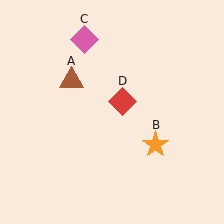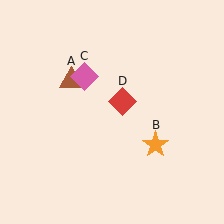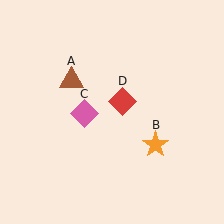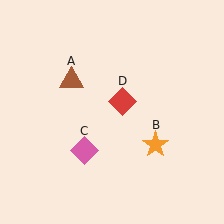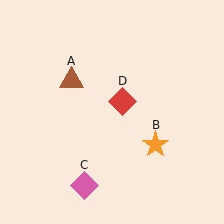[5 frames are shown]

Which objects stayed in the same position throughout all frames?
Brown triangle (object A) and orange star (object B) and red diamond (object D) remained stationary.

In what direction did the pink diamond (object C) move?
The pink diamond (object C) moved down.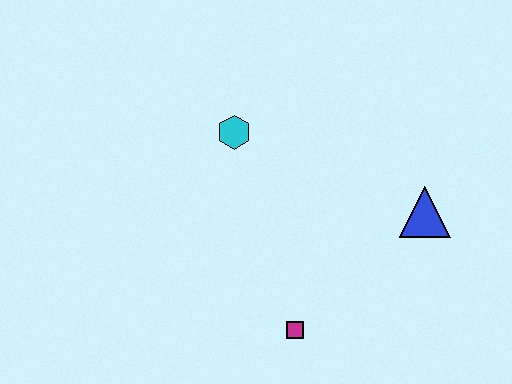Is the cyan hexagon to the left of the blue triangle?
Yes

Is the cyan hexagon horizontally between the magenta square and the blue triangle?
No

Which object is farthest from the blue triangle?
The cyan hexagon is farthest from the blue triangle.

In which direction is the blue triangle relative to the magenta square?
The blue triangle is to the right of the magenta square.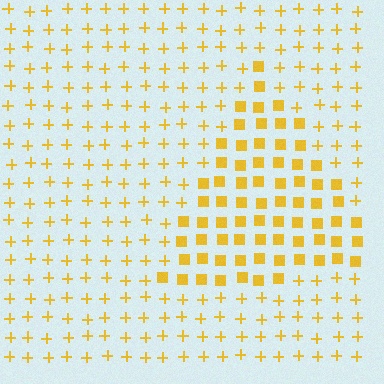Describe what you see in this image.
The image is filled with small yellow elements arranged in a uniform grid. A triangle-shaped region contains squares, while the surrounding area contains plus signs. The boundary is defined purely by the change in element shape.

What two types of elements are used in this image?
The image uses squares inside the triangle region and plus signs outside it.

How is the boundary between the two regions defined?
The boundary is defined by a change in element shape: squares inside vs. plus signs outside. All elements share the same color and spacing.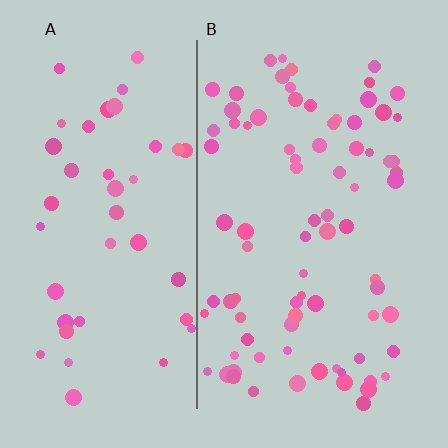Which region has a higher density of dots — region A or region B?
B (the right).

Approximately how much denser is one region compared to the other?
Approximately 1.9× — region B over region A.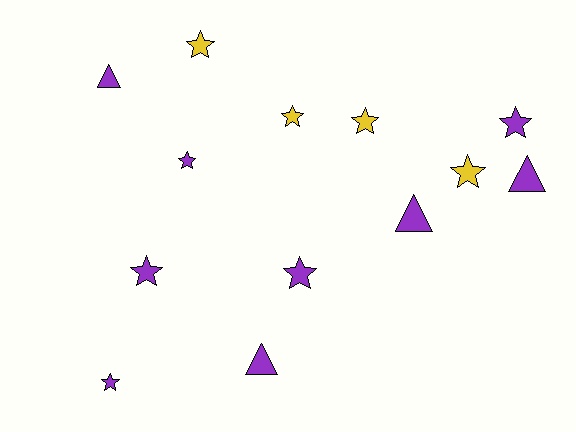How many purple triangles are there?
There are 4 purple triangles.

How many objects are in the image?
There are 13 objects.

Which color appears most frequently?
Purple, with 9 objects.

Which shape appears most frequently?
Star, with 9 objects.